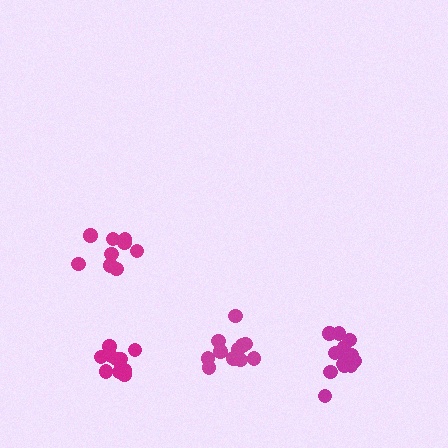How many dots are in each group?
Group 1: 9 dots, Group 2: 11 dots, Group 3: 13 dots, Group 4: 11 dots (44 total).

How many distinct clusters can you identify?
There are 4 distinct clusters.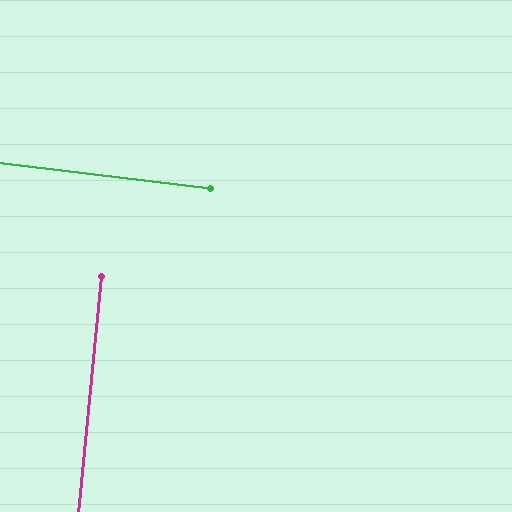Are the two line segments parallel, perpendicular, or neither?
Perpendicular — they meet at approximately 89°.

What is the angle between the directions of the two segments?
Approximately 89 degrees.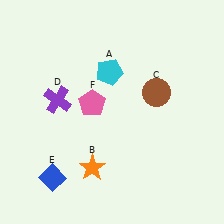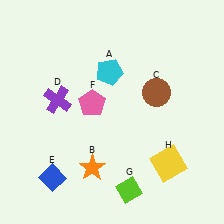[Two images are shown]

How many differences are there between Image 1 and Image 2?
There are 2 differences between the two images.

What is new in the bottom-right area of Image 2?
A yellow square (H) was added in the bottom-right area of Image 2.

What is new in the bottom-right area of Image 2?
A lime diamond (G) was added in the bottom-right area of Image 2.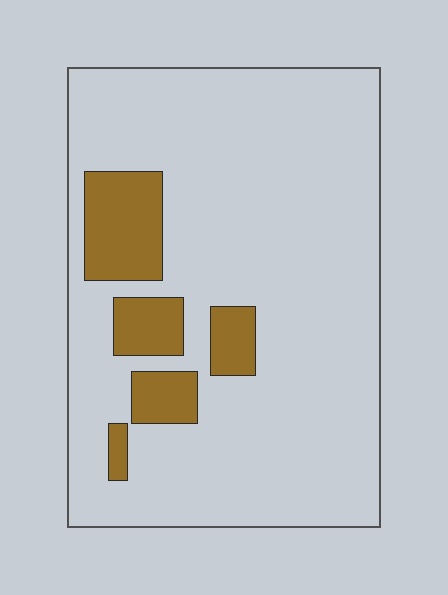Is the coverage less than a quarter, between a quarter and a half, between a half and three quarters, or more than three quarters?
Less than a quarter.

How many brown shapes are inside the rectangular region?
5.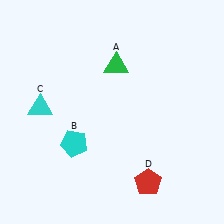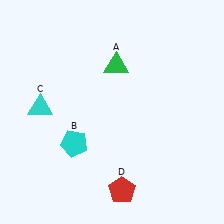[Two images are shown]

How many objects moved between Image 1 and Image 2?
1 object moved between the two images.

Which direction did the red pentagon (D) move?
The red pentagon (D) moved left.